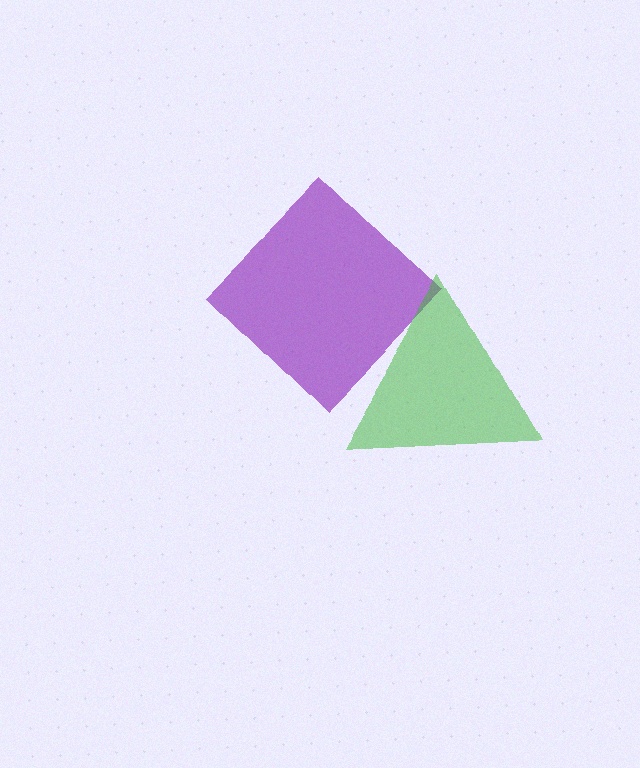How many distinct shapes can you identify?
There are 2 distinct shapes: a purple diamond, a green triangle.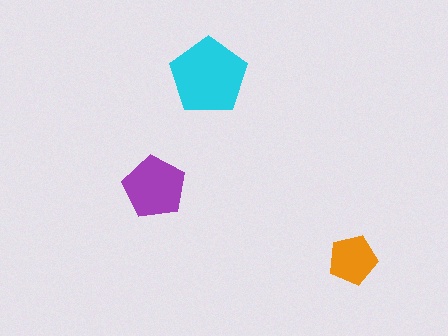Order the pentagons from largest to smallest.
the cyan one, the purple one, the orange one.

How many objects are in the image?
There are 3 objects in the image.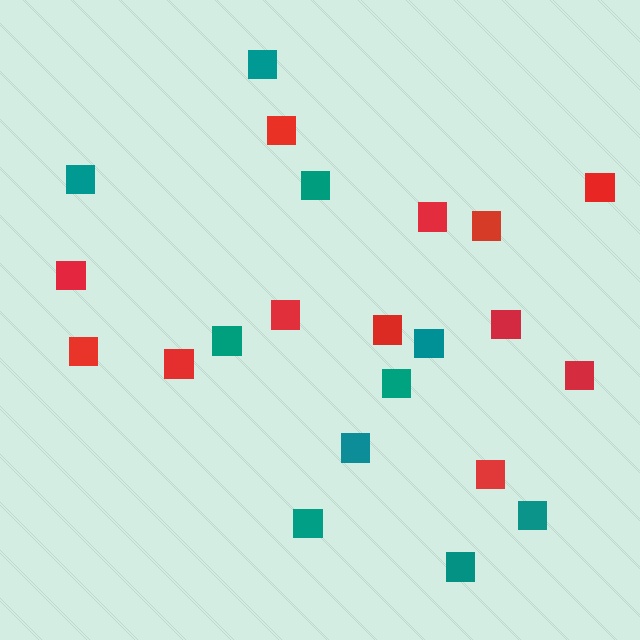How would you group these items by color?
There are 2 groups: one group of red squares (12) and one group of teal squares (10).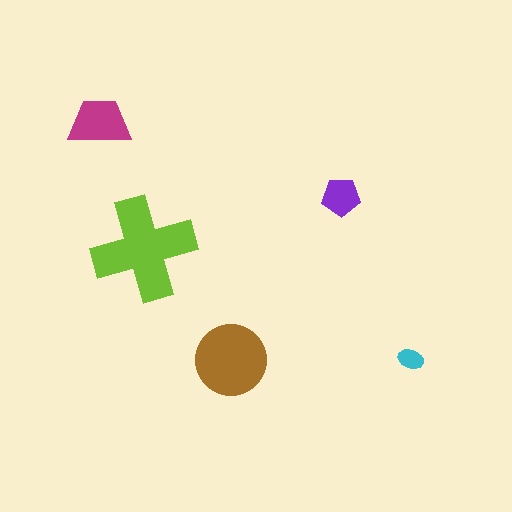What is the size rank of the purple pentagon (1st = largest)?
4th.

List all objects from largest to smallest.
The lime cross, the brown circle, the magenta trapezoid, the purple pentagon, the cyan ellipse.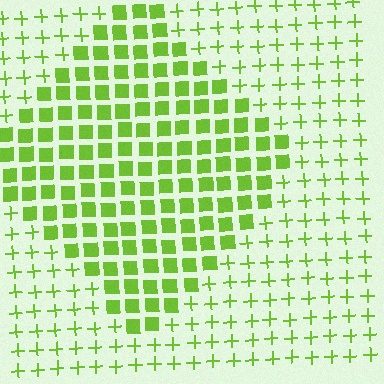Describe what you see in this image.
The image is filled with small lime elements arranged in a uniform grid. A diamond-shaped region contains squares, while the surrounding area contains plus signs. The boundary is defined purely by the change in element shape.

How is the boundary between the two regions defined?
The boundary is defined by a change in element shape: squares inside vs. plus signs outside. All elements share the same color and spacing.